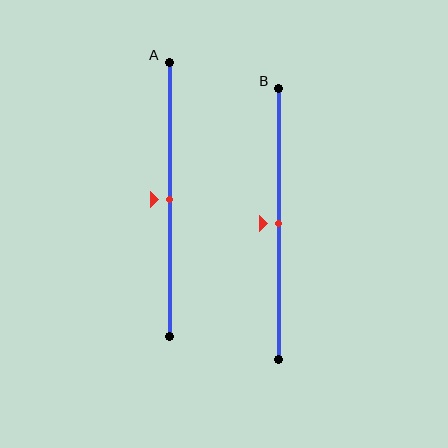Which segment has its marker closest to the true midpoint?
Segment A has its marker closest to the true midpoint.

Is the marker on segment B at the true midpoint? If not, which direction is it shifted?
Yes, the marker on segment B is at the true midpoint.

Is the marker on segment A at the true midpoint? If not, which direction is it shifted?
Yes, the marker on segment A is at the true midpoint.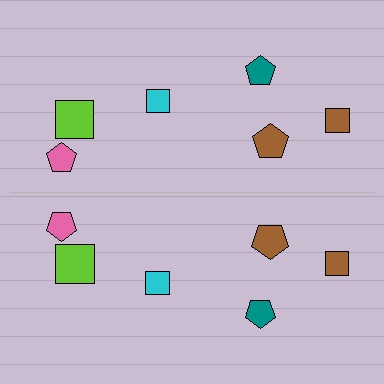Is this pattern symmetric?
Yes, this pattern has bilateral (reflection) symmetry.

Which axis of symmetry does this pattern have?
The pattern has a horizontal axis of symmetry running through the center of the image.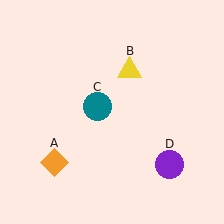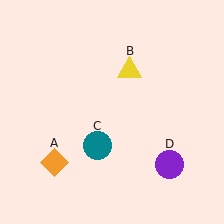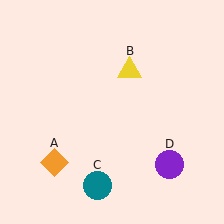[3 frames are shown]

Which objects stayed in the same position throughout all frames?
Orange diamond (object A) and yellow triangle (object B) and purple circle (object D) remained stationary.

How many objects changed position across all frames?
1 object changed position: teal circle (object C).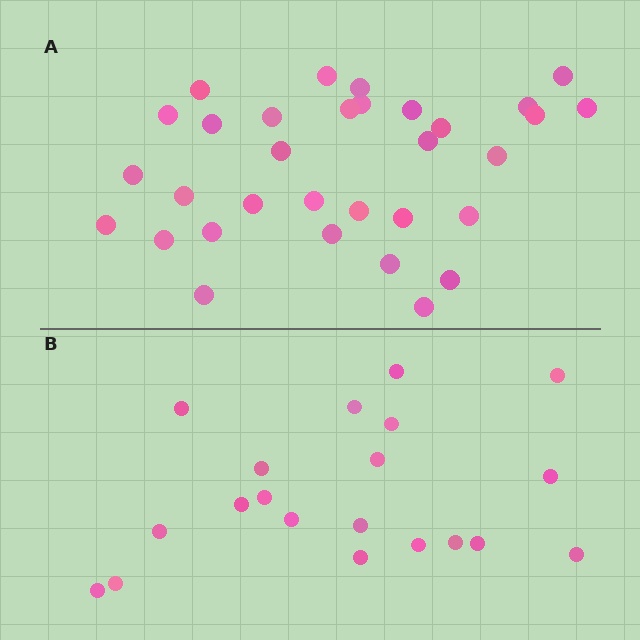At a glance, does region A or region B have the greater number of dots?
Region A (the top region) has more dots.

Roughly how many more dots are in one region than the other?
Region A has roughly 12 or so more dots than region B.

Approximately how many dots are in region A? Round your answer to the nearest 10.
About 30 dots. (The exact count is 32, which rounds to 30.)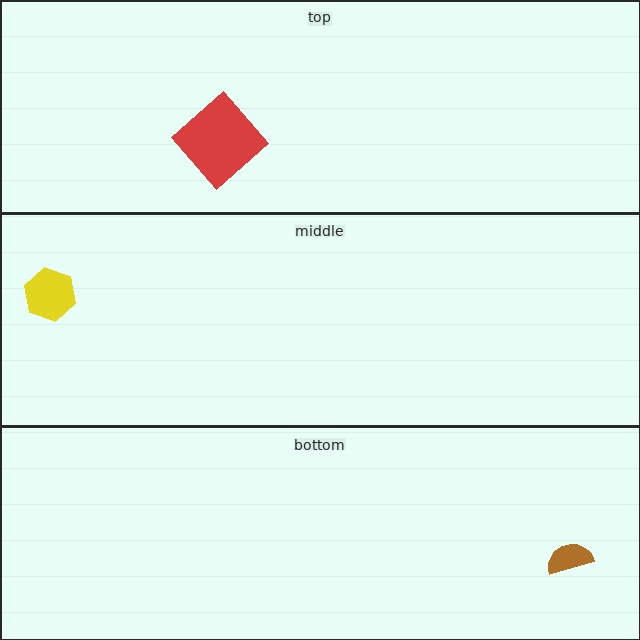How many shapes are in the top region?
1.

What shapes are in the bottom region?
The brown semicircle.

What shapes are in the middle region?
The yellow hexagon.